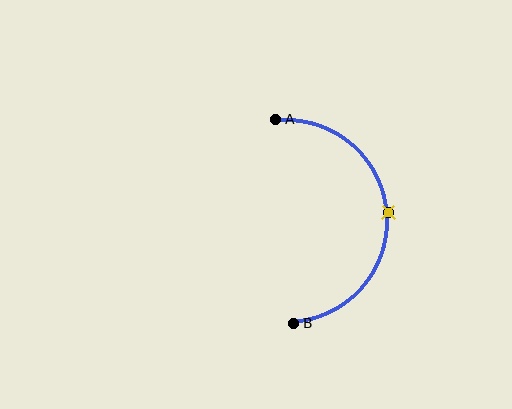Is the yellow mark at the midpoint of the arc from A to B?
Yes. The yellow mark lies on the arc at equal arc-length from both A and B — it is the arc midpoint.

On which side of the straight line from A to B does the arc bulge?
The arc bulges to the right of the straight line connecting A and B.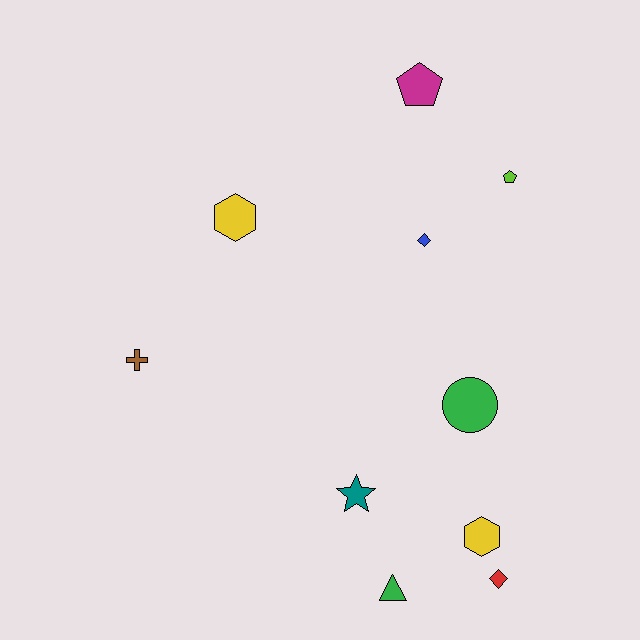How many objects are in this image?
There are 10 objects.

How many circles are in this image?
There is 1 circle.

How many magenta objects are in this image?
There is 1 magenta object.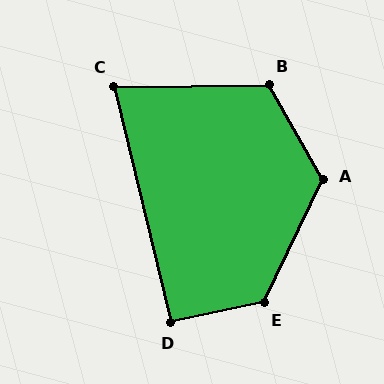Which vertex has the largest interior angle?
E, at approximately 128 degrees.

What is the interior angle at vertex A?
Approximately 125 degrees (obtuse).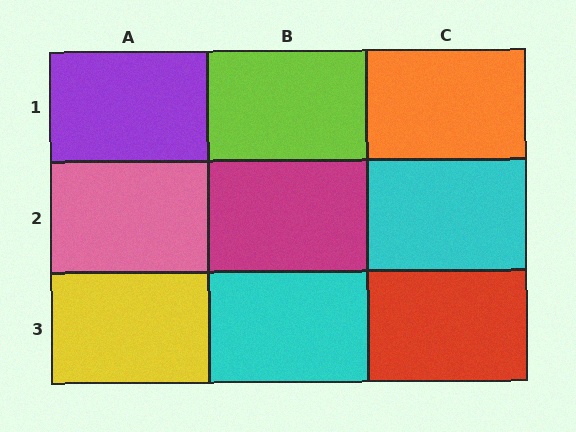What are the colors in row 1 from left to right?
Purple, lime, orange.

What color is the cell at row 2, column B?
Magenta.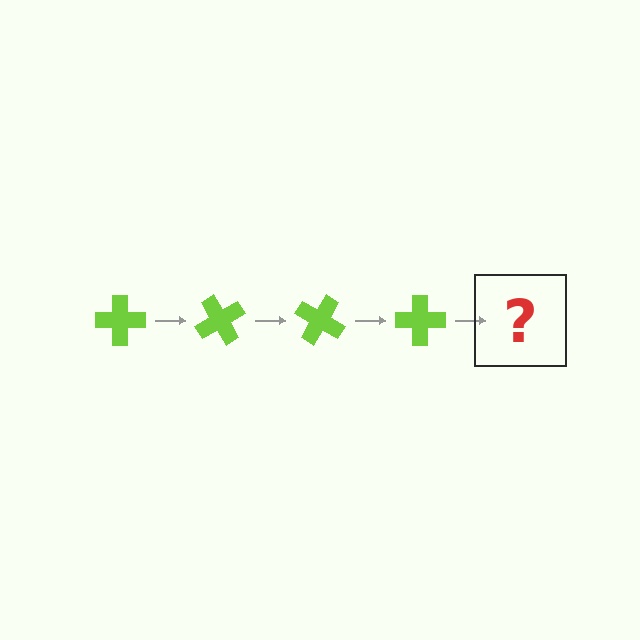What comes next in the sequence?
The next element should be a lime cross rotated 240 degrees.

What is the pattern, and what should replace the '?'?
The pattern is that the cross rotates 60 degrees each step. The '?' should be a lime cross rotated 240 degrees.